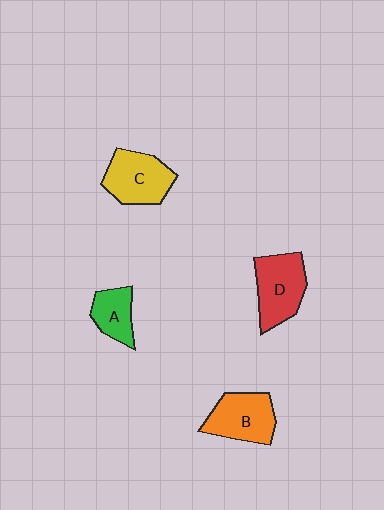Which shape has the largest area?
Shape D (red).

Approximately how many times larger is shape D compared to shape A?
Approximately 1.6 times.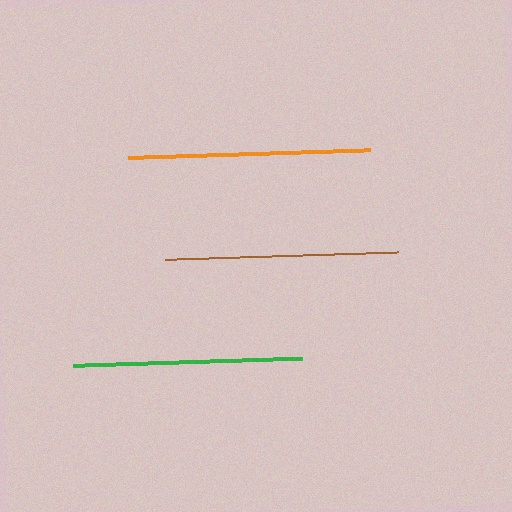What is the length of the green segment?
The green segment is approximately 229 pixels long.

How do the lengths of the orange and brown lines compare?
The orange and brown lines are approximately the same length.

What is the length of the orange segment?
The orange segment is approximately 242 pixels long.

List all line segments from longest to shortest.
From longest to shortest: orange, brown, green.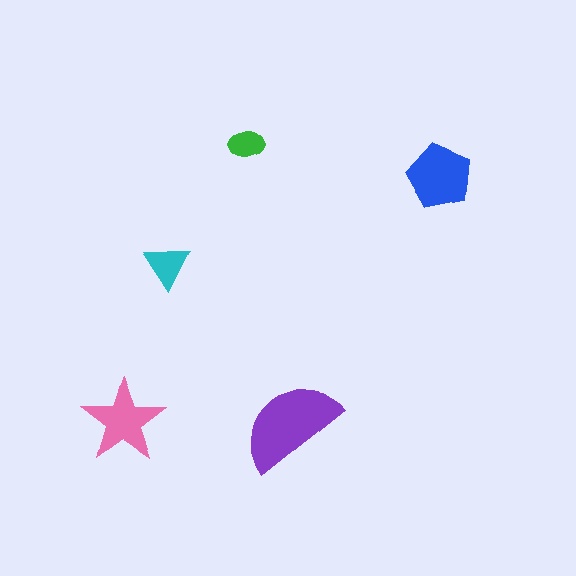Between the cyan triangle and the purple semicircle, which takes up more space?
The purple semicircle.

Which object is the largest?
The purple semicircle.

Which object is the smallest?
The green ellipse.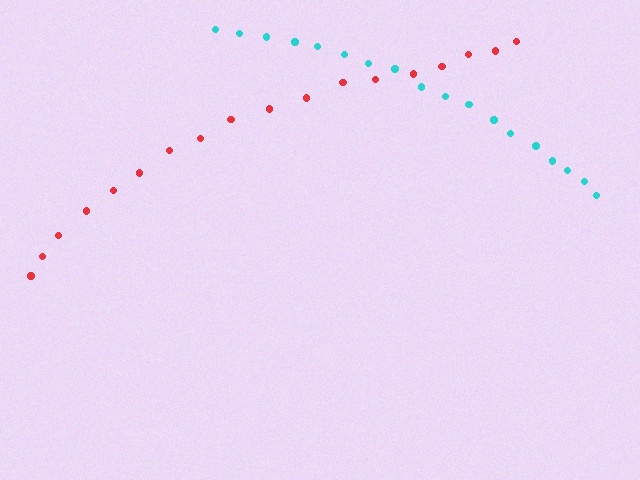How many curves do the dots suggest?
There are 2 distinct paths.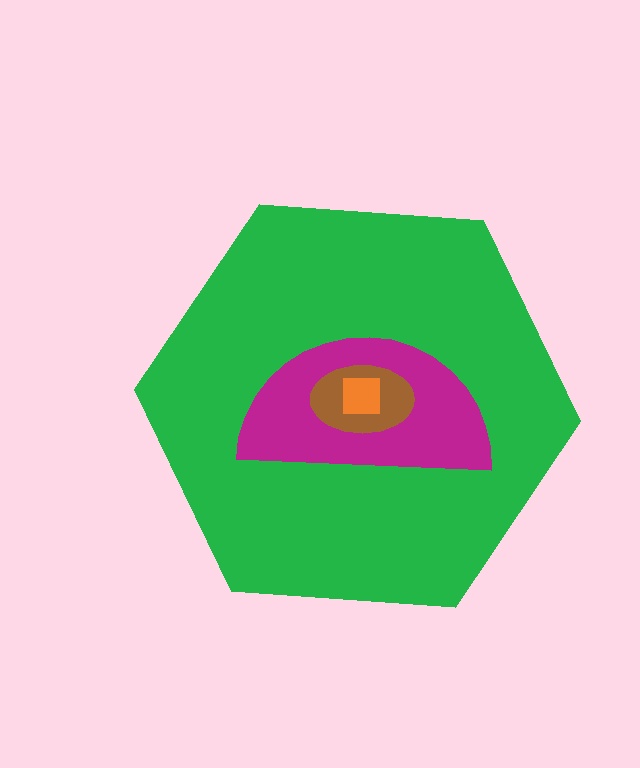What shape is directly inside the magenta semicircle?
The brown ellipse.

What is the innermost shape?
The orange square.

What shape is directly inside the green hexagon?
The magenta semicircle.